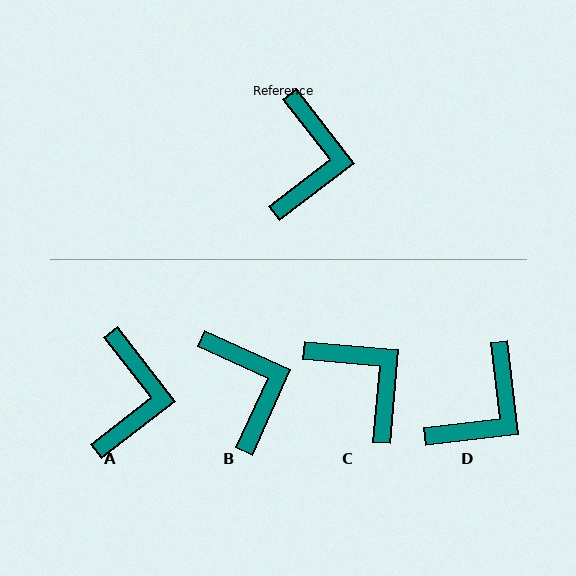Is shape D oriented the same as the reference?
No, it is off by about 31 degrees.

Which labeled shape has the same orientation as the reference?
A.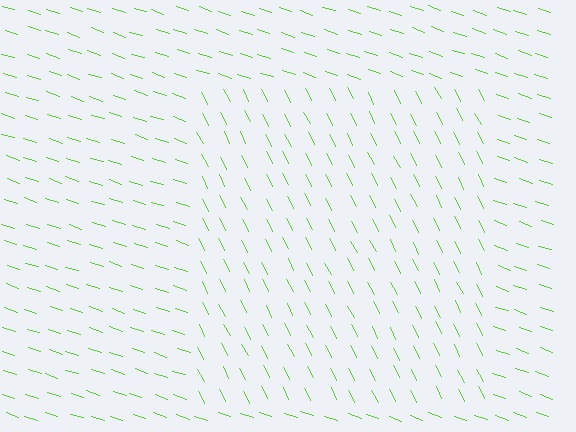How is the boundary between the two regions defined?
The boundary is defined purely by a change in line orientation (approximately 45 degrees difference). All lines are the same color and thickness.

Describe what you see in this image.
The image is filled with small lime line segments. A rectangle region in the image has lines oriented differently from the surrounding lines, creating a visible texture boundary.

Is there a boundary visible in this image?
Yes, there is a texture boundary formed by a change in line orientation.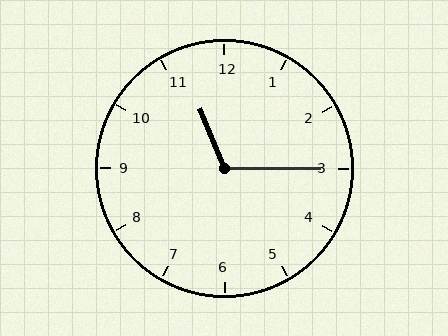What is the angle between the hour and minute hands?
Approximately 112 degrees.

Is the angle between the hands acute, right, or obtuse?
It is obtuse.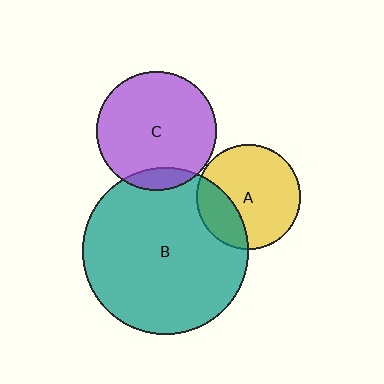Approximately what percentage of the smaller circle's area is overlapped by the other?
Approximately 10%.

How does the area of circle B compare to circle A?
Approximately 2.5 times.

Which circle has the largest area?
Circle B (teal).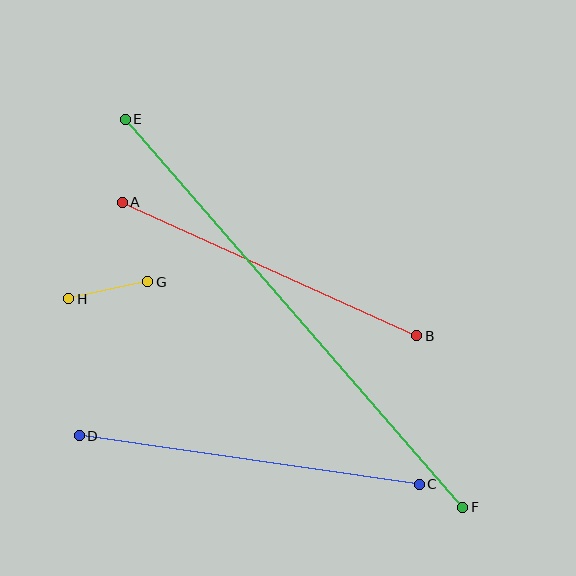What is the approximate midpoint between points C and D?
The midpoint is at approximately (249, 460) pixels.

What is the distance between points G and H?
The distance is approximately 81 pixels.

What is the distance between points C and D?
The distance is approximately 343 pixels.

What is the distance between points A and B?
The distance is approximately 323 pixels.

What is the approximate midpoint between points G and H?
The midpoint is at approximately (108, 290) pixels.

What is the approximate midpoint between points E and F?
The midpoint is at approximately (294, 313) pixels.